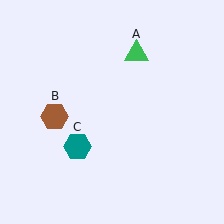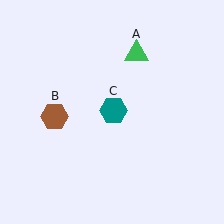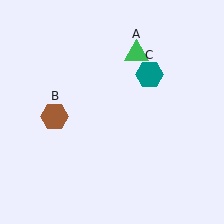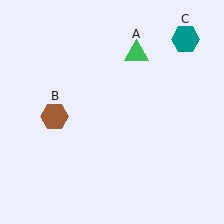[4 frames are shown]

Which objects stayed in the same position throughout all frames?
Green triangle (object A) and brown hexagon (object B) remained stationary.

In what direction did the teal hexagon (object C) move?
The teal hexagon (object C) moved up and to the right.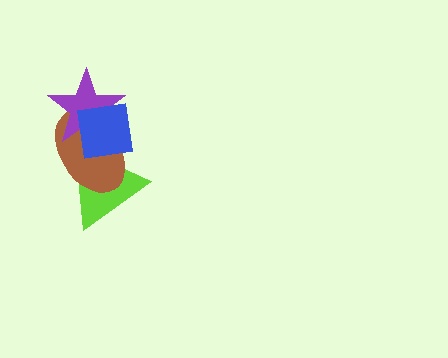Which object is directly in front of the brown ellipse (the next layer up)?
The purple star is directly in front of the brown ellipse.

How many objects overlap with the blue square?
3 objects overlap with the blue square.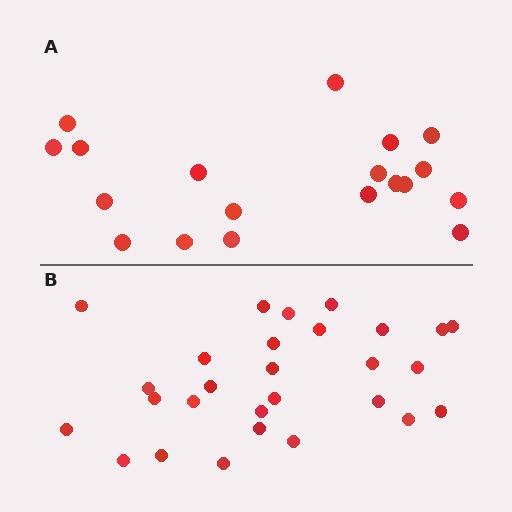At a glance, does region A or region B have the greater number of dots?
Region B (the bottom region) has more dots.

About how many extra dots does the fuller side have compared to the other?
Region B has roughly 8 or so more dots than region A.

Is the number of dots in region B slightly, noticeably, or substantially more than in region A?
Region B has substantially more. The ratio is roughly 1.5 to 1.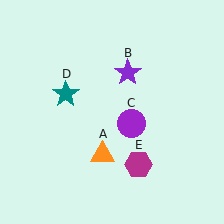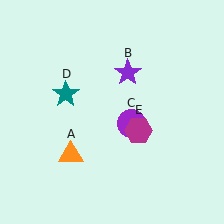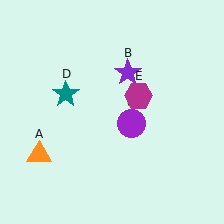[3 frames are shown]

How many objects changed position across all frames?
2 objects changed position: orange triangle (object A), magenta hexagon (object E).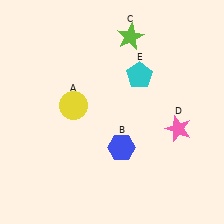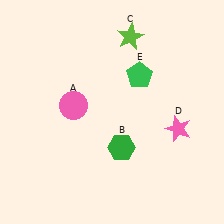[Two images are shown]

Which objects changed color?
A changed from yellow to pink. B changed from blue to green. E changed from cyan to green.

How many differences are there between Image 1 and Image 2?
There are 3 differences between the two images.